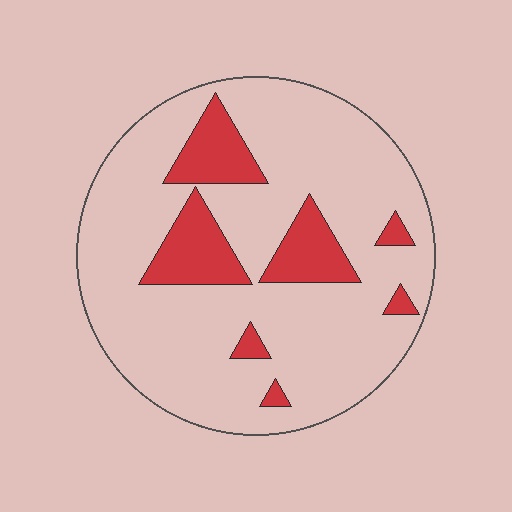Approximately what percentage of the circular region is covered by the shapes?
Approximately 20%.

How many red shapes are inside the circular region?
7.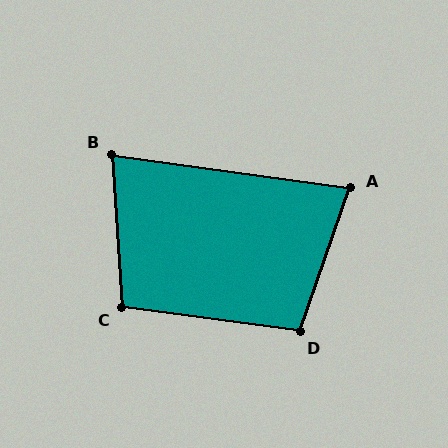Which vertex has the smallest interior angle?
B, at approximately 78 degrees.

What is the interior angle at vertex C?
Approximately 101 degrees (obtuse).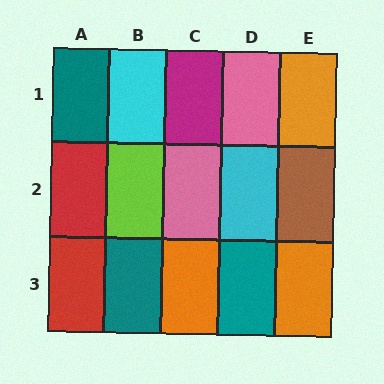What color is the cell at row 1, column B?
Cyan.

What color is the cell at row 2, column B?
Lime.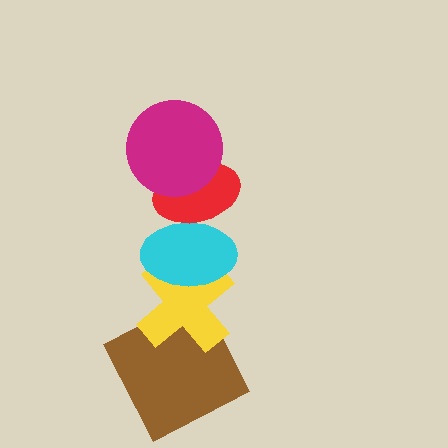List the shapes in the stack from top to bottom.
From top to bottom: the magenta circle, the red ellipse, the cyan ellipse, the yellow cross, the brown square.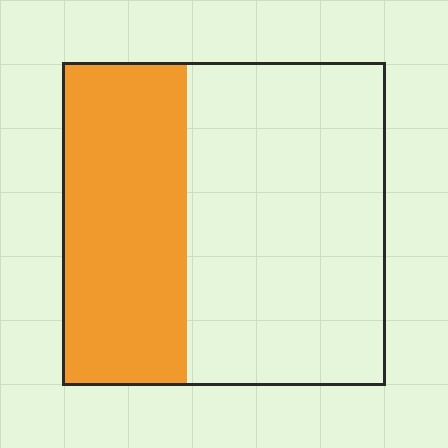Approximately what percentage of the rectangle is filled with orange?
Approximately 40%.